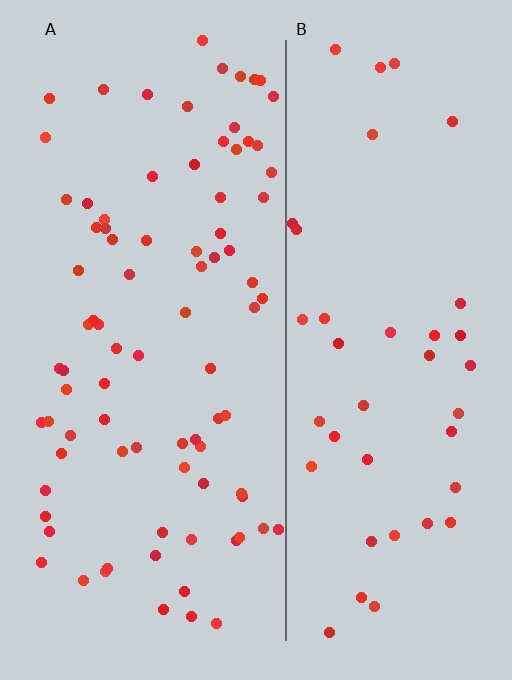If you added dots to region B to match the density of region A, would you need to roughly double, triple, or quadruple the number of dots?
Approximately double.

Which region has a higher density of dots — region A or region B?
A (the left).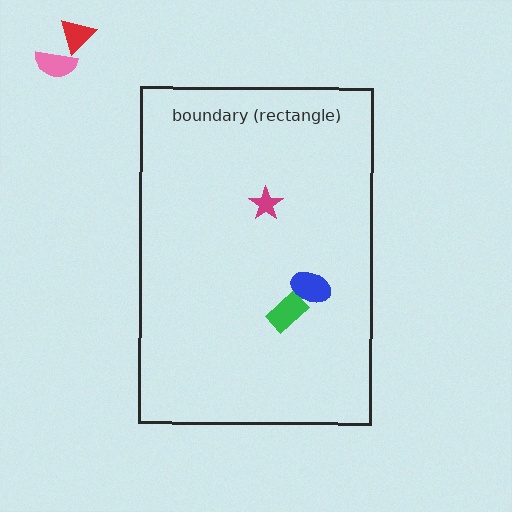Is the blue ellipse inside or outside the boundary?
Inside.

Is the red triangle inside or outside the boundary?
Outside.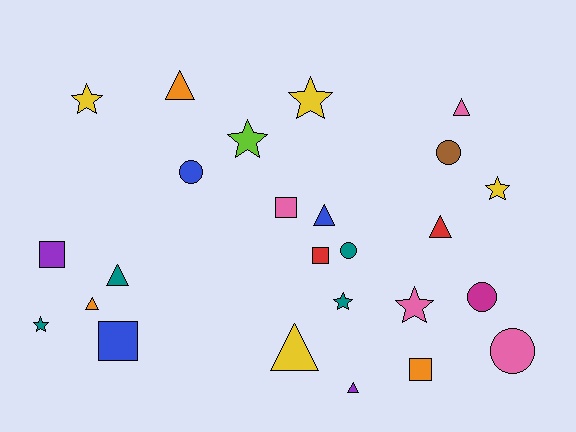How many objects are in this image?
There are 25 objects.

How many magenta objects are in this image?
There is 1 magenta object.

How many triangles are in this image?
There are 8 triangles.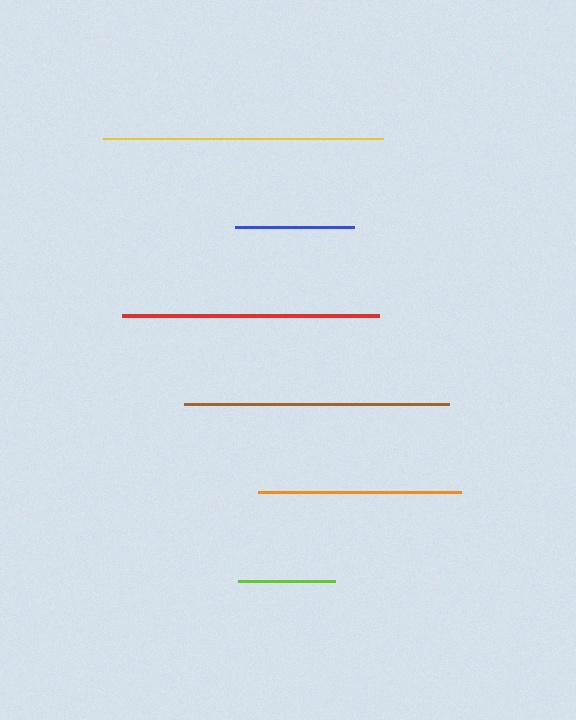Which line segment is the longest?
The yellow line is the longest at approximately 280 pixels.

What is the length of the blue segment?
The blue segment is approximately 119 pixels long.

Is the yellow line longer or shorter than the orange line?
The yellow line is longer than the orange line.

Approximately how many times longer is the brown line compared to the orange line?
The brown line is approximately 1.3 times the length of the orange line.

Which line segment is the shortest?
The lime line is the shortest at approximately 97 pixels.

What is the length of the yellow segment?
The yellow segment is approximately 280 pixels long.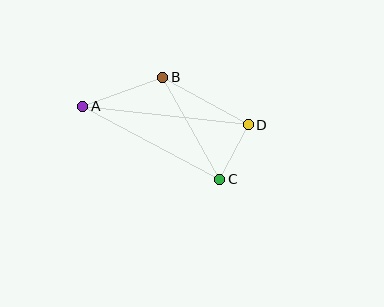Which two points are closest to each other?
Points C and D are closest to each other.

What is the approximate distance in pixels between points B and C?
The distance between B and C is approximately 117 pixels.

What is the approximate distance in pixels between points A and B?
The distance between A and B is approximately 85 pixels.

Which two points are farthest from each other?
Points A and D are farthest from each other.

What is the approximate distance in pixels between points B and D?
The distance between B and D is approximately 98 pixels.